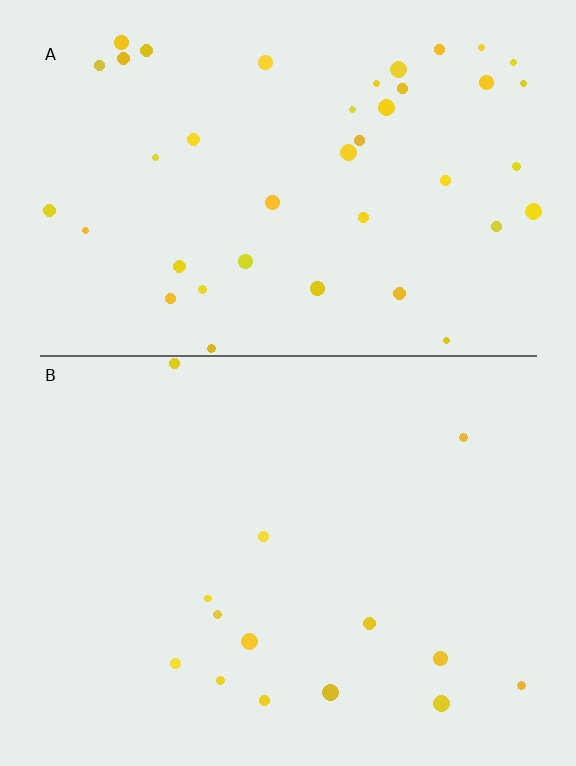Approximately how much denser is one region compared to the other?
Approximately 2.7× — region A over region B.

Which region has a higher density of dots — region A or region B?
A (the top).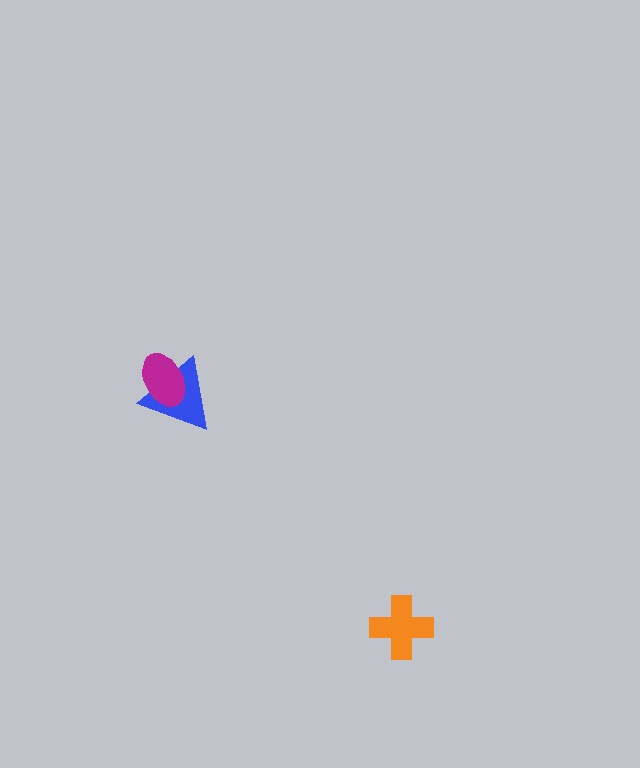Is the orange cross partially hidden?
No, no other shape covers it.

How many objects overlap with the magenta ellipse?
1 object overlaps with the magenta ellipse.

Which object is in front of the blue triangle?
The magenta ellipse is in front of the blue triangle.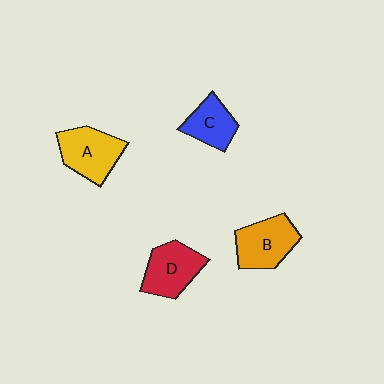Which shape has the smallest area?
Shape C (blue).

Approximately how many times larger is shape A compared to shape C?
Approximately 1.4 times.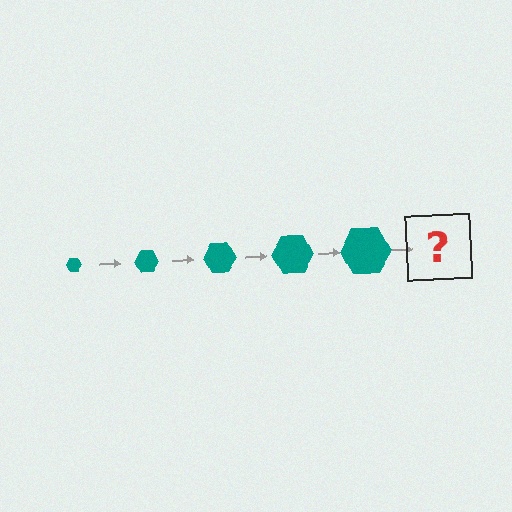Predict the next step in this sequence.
The next step is a teal hexagon, larger than the previous one.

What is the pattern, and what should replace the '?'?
The pattern is that the hexagon gets progressively larger each step. The '?' should be a teal hexagon, larger than the previous one.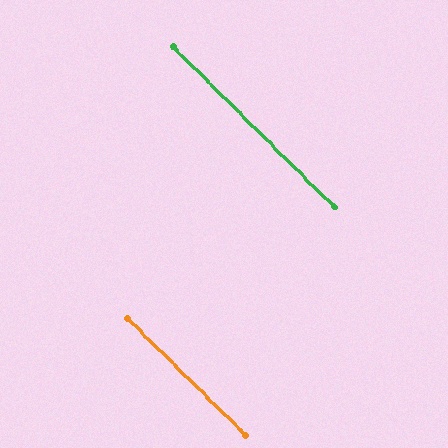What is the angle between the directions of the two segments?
Approximately 0 degrees.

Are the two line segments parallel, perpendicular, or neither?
Parallel — their directions differ by only 0.1°.